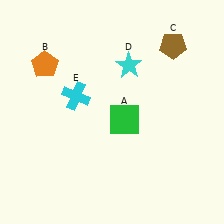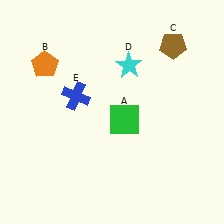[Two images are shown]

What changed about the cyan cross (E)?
In Image 1, E is cyan. In Image 2, it changed to blue.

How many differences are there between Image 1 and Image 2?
There is 1 difference between the two images.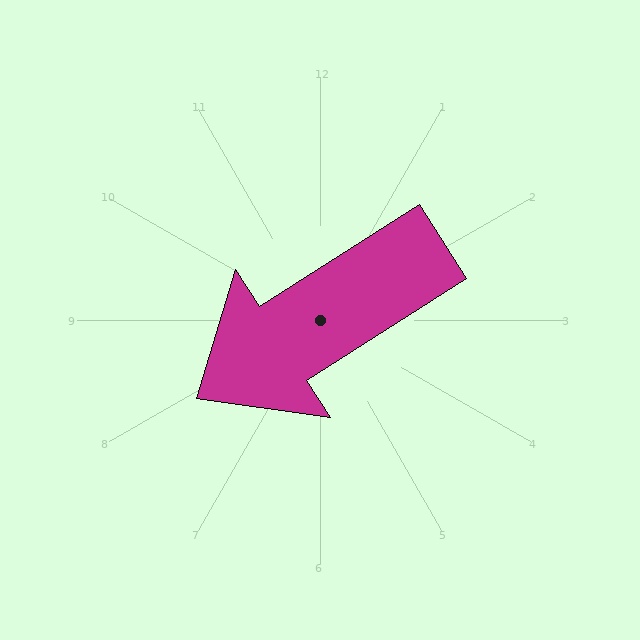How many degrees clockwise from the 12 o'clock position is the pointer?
Approximately 237 degrees.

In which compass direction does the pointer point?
Southwest.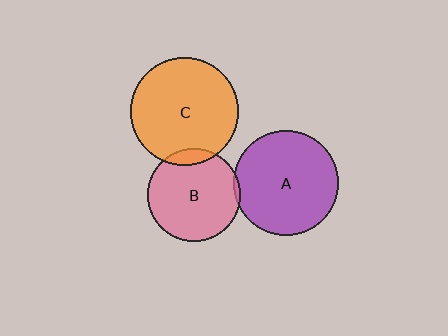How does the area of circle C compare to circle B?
Approximately 1.4 times.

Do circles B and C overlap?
Yes.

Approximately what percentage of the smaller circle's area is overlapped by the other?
Approximately 10%.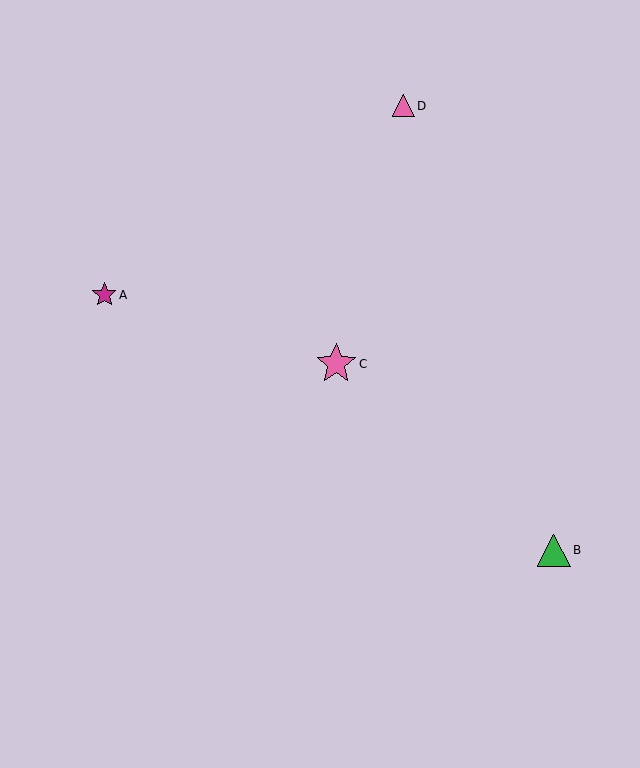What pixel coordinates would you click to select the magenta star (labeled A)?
Click at (104, 295) to select the magenta star A.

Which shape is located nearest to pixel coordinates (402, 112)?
The pink triangle (labeled D) at (403, 106) is nearest to that location.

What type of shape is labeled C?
Shape C is a pink star.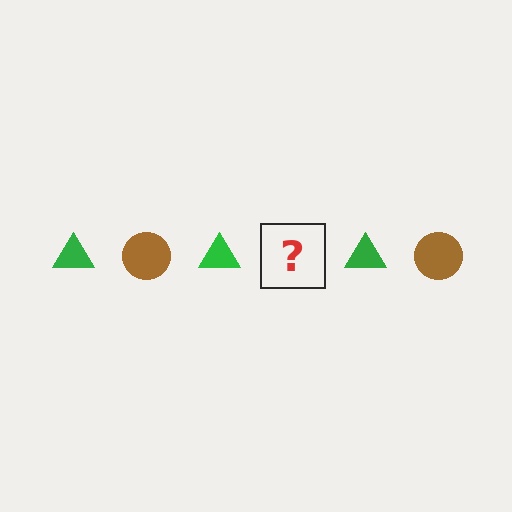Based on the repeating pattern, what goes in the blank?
The blank should be a brown circle.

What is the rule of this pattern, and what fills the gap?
The rule is that the pattern alternates between green triangle and brown circle. The gap should be filled with a brown circle.